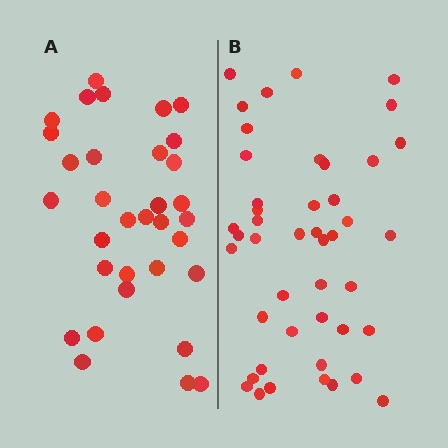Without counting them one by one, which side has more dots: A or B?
Region B (the right region) has more dots.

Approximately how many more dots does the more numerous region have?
Region B has roughly 12 or so more dots than region A.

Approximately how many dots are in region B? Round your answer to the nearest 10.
About 40 dots. (The exact count is 45, which rounds to 40.)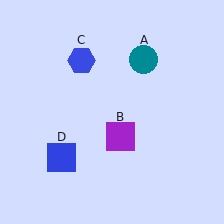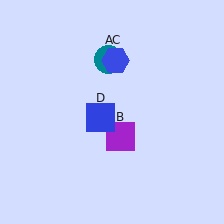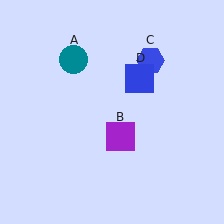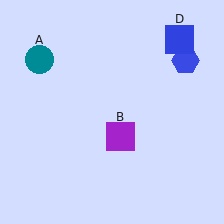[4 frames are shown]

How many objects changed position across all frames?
3 objects changed position: teal circle (object A), blue hexagon (object C), blue square (object D).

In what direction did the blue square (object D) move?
The blue square (object D) moved up and to the right.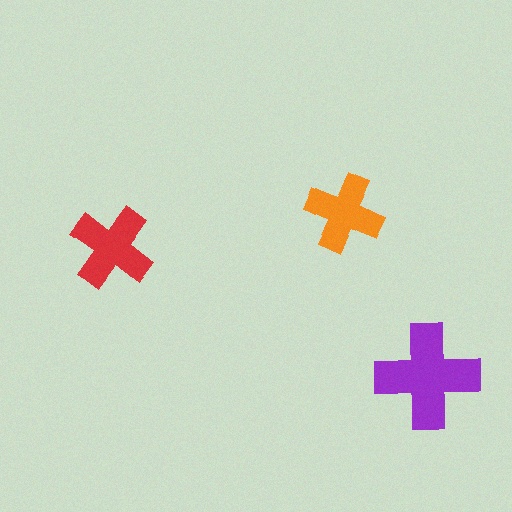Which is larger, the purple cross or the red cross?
The purple one.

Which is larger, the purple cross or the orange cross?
The purple one.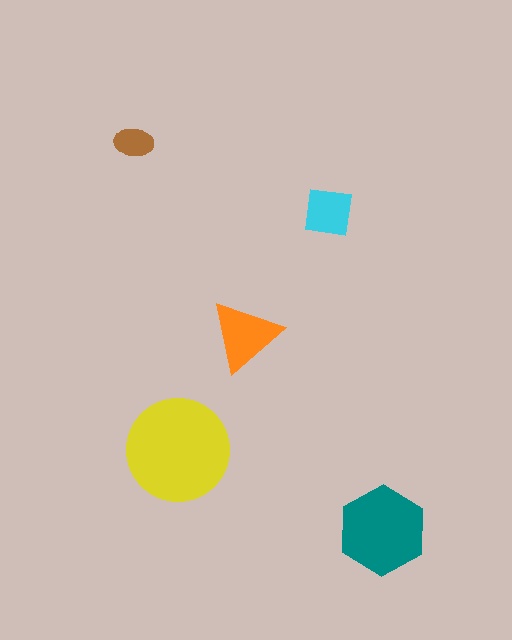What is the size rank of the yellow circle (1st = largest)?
1st.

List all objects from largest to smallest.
The yellow circle, the teal hexagon, the orange triangle, the cyan square, the brown ellipse.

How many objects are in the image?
There are 5 objects in the image.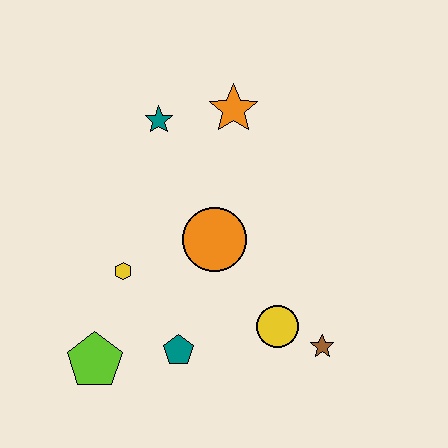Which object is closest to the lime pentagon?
The teal pentagon is closest to the lime pentagon.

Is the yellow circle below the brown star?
No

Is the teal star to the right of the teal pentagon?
No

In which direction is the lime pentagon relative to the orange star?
The lime pentagon is below the orange star.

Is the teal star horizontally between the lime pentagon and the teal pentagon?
Yes